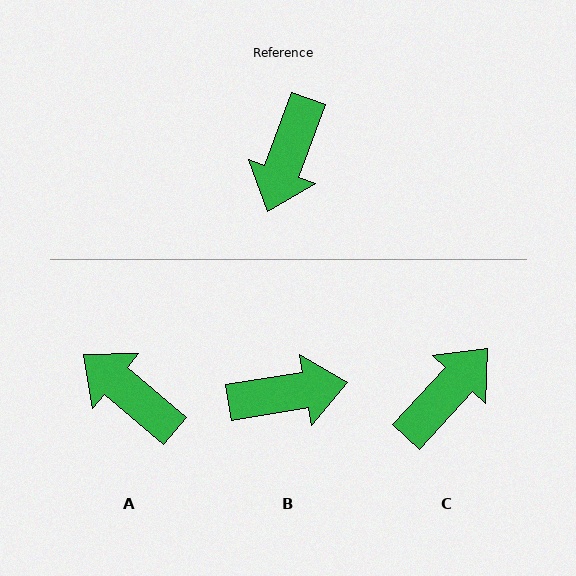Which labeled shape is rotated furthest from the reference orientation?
C, about 157 degrees away.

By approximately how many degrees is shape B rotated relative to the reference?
Approximately 119 degrees counter-clockwise.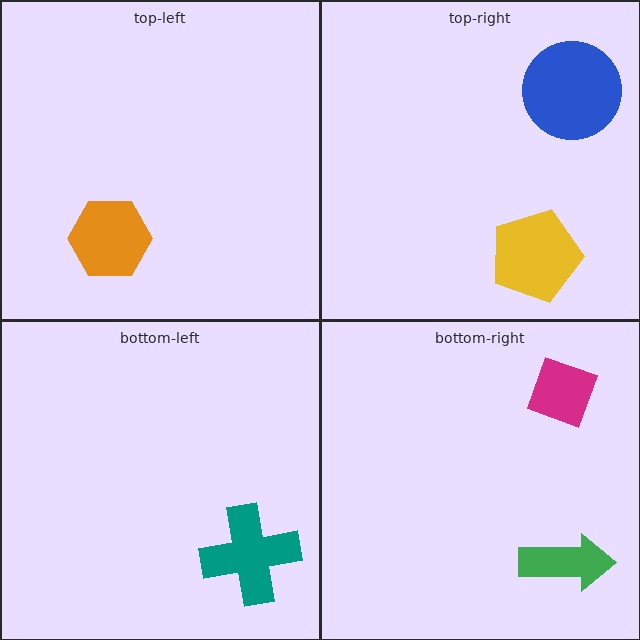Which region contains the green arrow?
The bottom-right region.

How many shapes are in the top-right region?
2.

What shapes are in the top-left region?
The orange hexagon.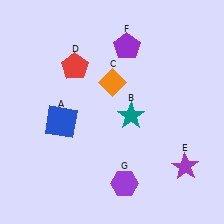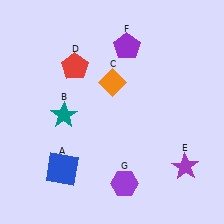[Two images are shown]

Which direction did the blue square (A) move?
The blue square (A) moved down.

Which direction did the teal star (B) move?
The teal star (B) moved left.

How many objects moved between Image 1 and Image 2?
2 objects moved between the two images.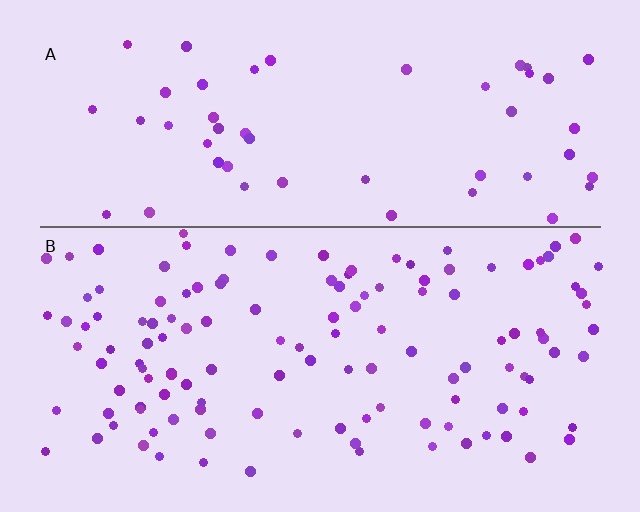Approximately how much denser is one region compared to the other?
Approximately 2.4× — region B over region A.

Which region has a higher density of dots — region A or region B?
B (the bottom).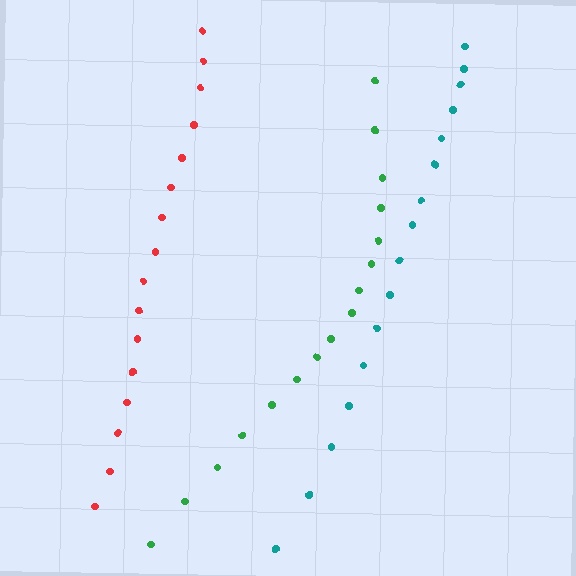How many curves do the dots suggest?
There are 3 distinct paths.